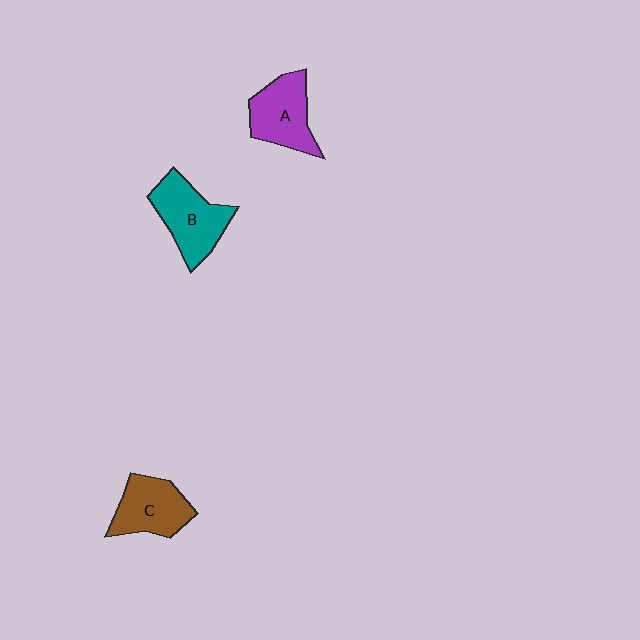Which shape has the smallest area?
Shape C (brown).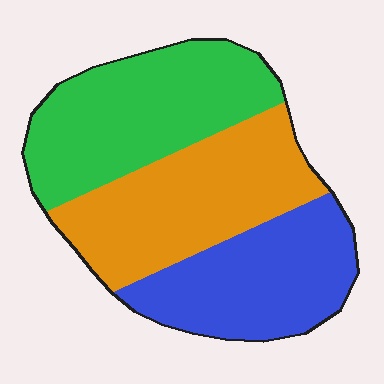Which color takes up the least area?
Blue, at roughly 30%.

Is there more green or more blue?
Green.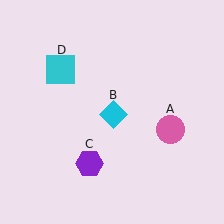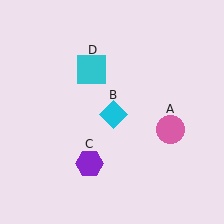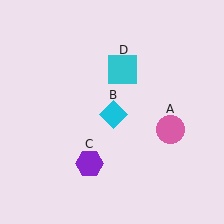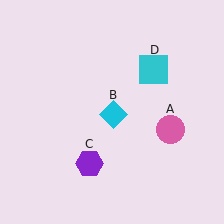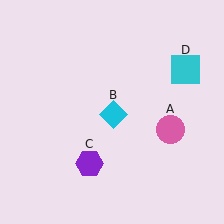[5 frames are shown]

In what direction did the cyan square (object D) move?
The cyan square (object D) moved right.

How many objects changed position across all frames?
1 object changed position: cyan square (object D).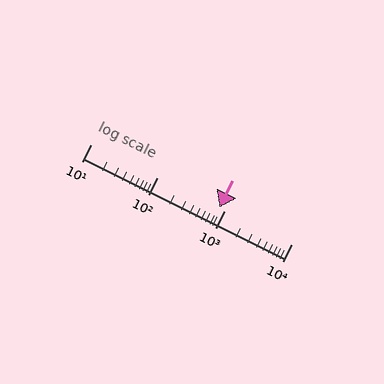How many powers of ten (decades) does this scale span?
The scale spans 3 decades, from 10 to 10000.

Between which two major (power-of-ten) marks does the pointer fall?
The pointer is between 100 and 1000.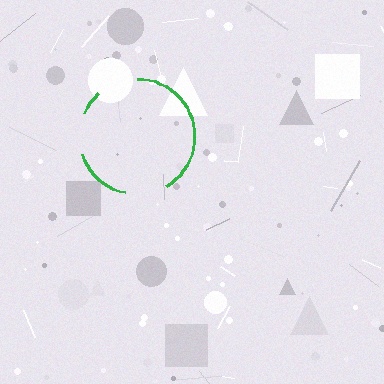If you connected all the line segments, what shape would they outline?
They would outline a circle.